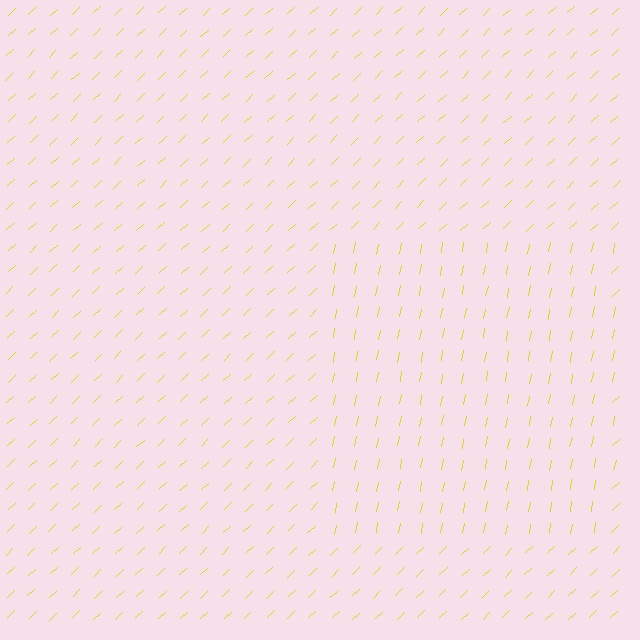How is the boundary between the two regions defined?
The boundary is defined purely by a change in line orientation (approximately 36 degrees difference). All lines are the same color and thickness.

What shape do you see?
I see a rectangle.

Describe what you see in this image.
The image is filled with small yellow line segments. A rectangle region in the image has lines oriented differently from the surrounding lines, creating a visible texture boundary.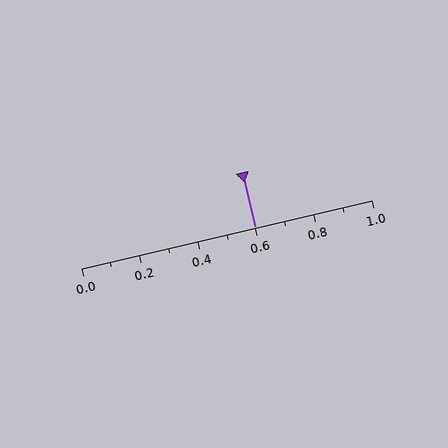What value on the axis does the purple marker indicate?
The marker indicates approximately 0.6.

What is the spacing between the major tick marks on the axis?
The major ticks are spaced 0.2 apart.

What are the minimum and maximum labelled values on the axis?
The axis runs from 0.0 to 1.0.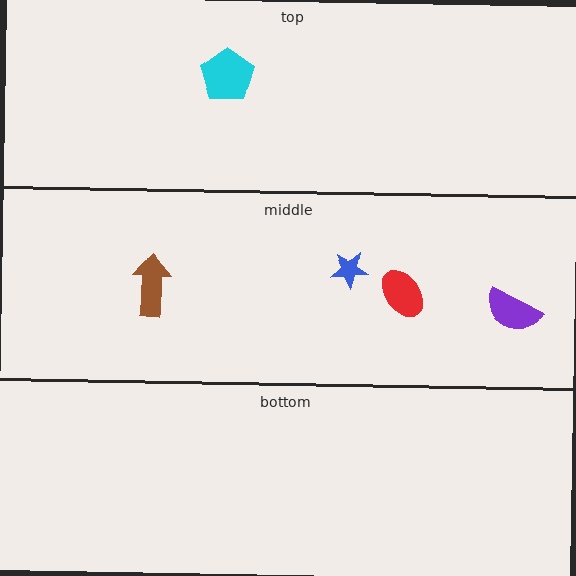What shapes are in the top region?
The cyan pentagon.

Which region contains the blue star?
The middle region.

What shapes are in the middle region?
The red ellipse, the blue star, the purple semicircle, the brown arrow.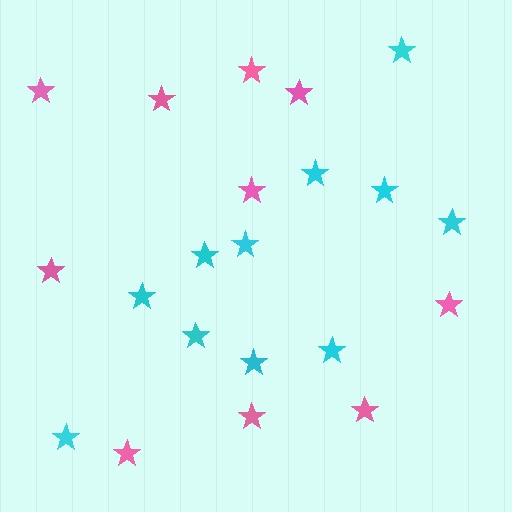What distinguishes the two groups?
There are 2 groups: one group of pink stars (10) and one group of cyan stars (11).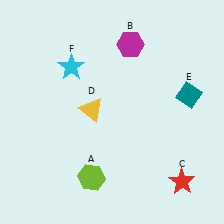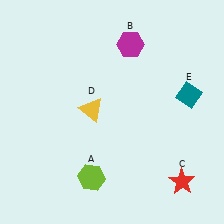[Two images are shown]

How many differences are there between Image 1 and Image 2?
There is 1 difference between the two images.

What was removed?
The cyan star (F) was removed in Image 2.